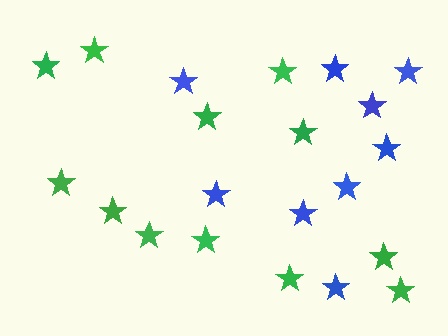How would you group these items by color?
There are 2 groups: one group of blue stars (9) and one group of green stars (12).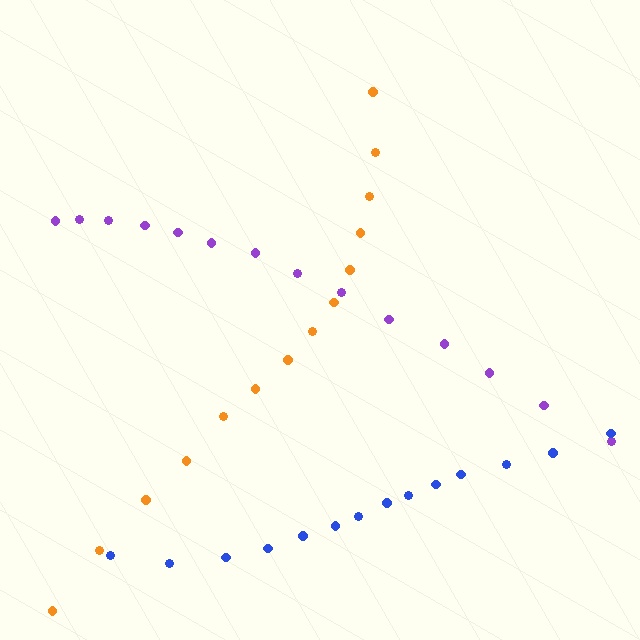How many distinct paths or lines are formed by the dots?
There are 3 distinct paths.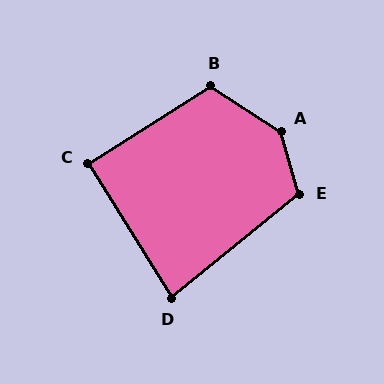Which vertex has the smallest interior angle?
D, at approximately 83 degrees.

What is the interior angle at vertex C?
Approximately 91 degrees (approximately right).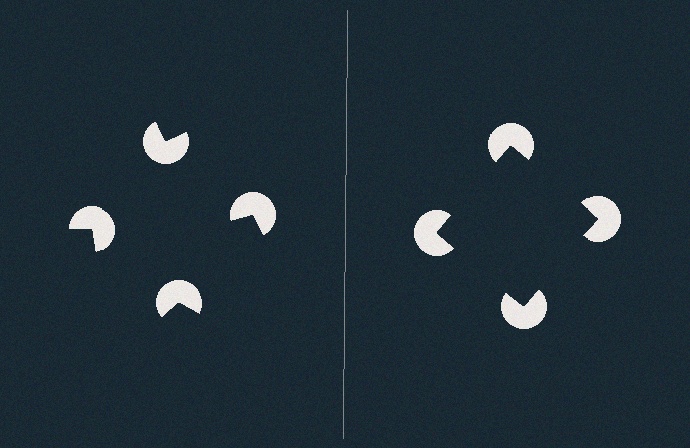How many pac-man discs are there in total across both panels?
8 — 4 on each side.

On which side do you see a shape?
An illusory square appears on the right side. On the left side the wedge cuts are rotated, so no coherent shape forms.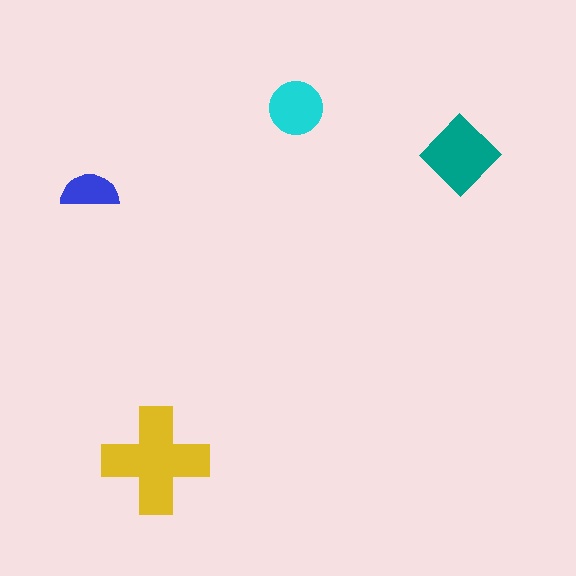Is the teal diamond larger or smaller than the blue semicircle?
Larger.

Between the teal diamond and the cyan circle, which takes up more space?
The teal diamond.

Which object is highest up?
The cyan circle is topmost.